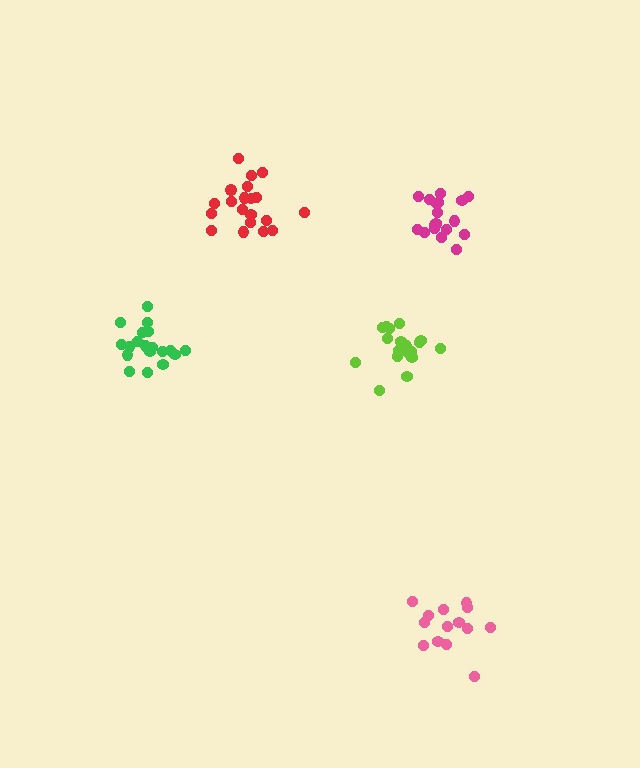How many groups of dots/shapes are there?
There are 5 groups.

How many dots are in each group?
Group 1: 18 dots, Group 2: 20 dots, Group 3: 19 dots, Group 4: 14 dots, Group 5: 20 dots (91 total).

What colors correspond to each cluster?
The clusters are colored: magenta, red, lime, pink, green.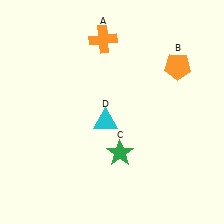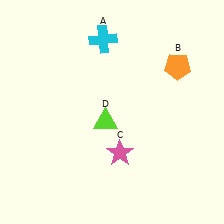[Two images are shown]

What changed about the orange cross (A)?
In Image 1, A is orange. In Image 2, it changed to cyan.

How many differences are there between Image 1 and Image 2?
There are 3 differences between the two images.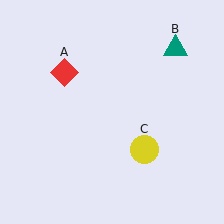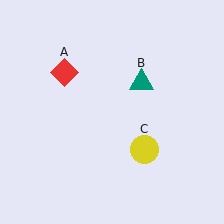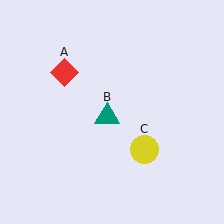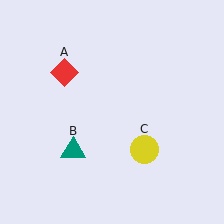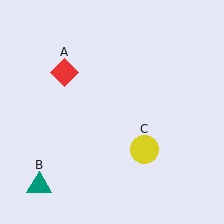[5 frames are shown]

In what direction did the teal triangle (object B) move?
The teal triangle (object B) moved down and to the left.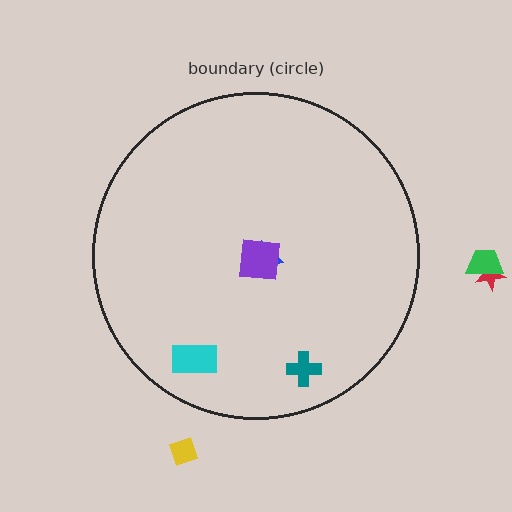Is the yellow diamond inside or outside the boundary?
Outside.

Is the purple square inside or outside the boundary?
Inside.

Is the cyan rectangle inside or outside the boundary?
Inside.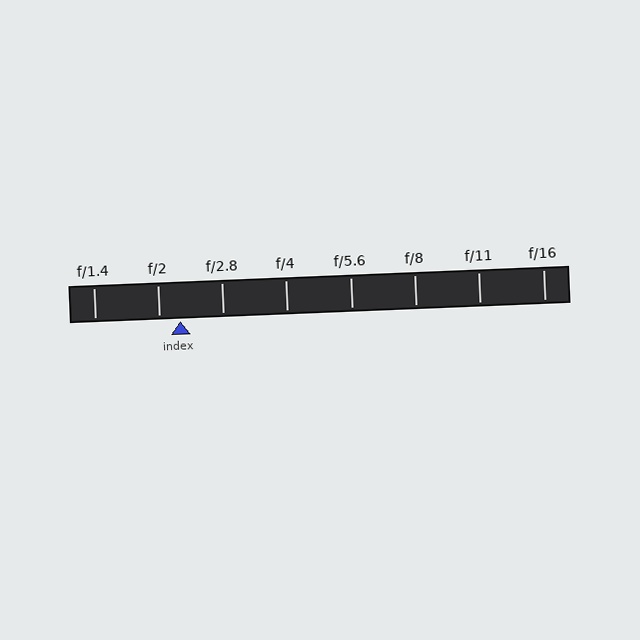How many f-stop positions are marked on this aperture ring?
There are 8 f-stop positions marked.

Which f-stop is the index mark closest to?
The index mark is closest to f/2.